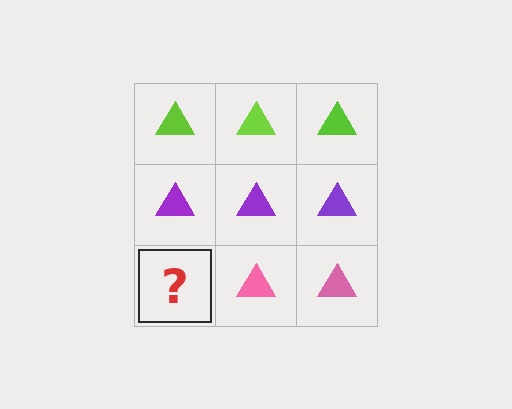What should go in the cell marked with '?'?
The missing cell should contain a pink triangle.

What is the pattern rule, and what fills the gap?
The rule is that each row has a consistent color. The gap should be filled with a pink triangle.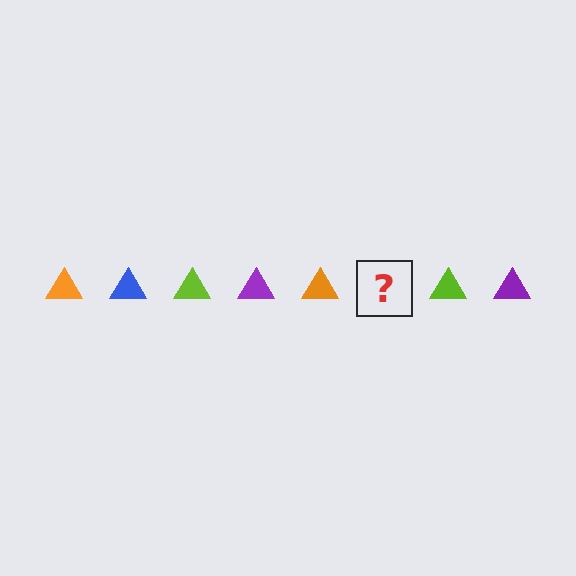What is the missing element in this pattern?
The missing element is a blue triangle.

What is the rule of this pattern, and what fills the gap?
The rule is that the pattern cycles through orange, blue, lime, purple triangles. The gap should be filled with a blue triangle.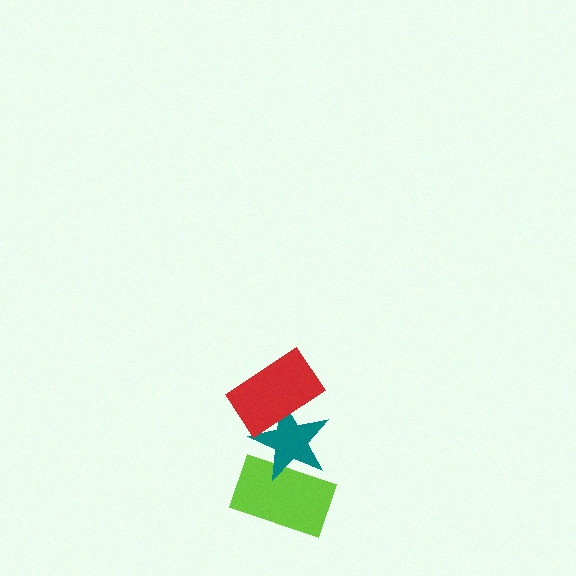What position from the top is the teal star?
The teal star is 2nd from the top.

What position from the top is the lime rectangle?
The lime rectangle is 3rd from the top.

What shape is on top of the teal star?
The red rectangle is on top of the teal star.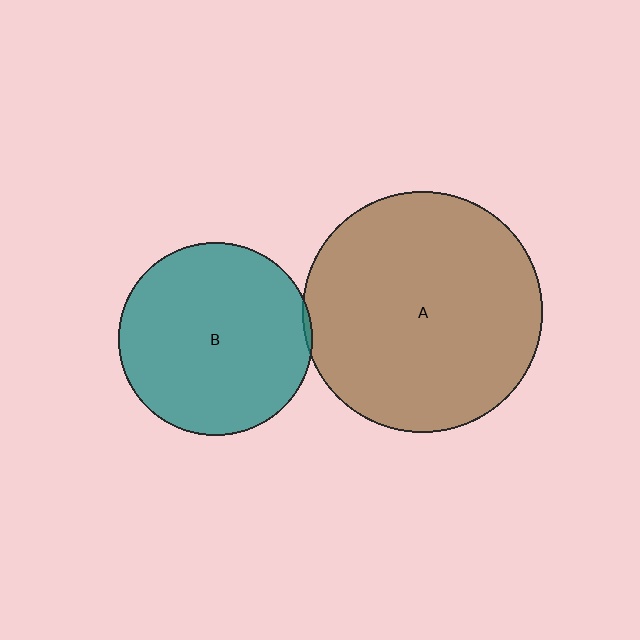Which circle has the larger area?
Circle A (brown).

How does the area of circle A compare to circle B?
Approximately 1.5 times.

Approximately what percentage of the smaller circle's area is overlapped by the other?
Approximately 5%.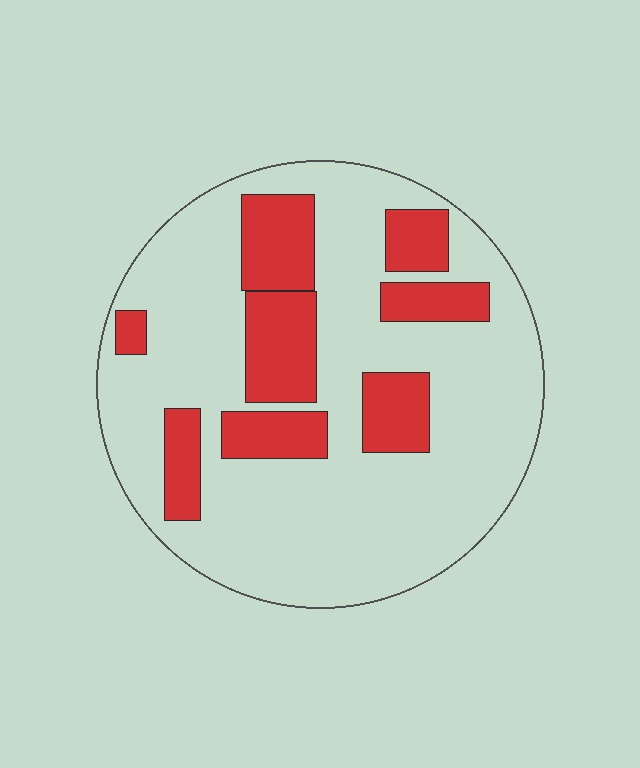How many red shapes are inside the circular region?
8.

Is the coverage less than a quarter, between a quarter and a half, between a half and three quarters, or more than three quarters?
Between a quarter and a half.